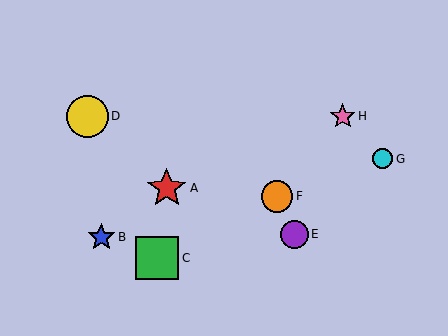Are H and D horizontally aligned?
Yes, both are at y≈116.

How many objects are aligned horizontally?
2 objects (D, H) are aligned horizontally.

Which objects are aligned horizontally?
Objects D, H are aligned horizontally.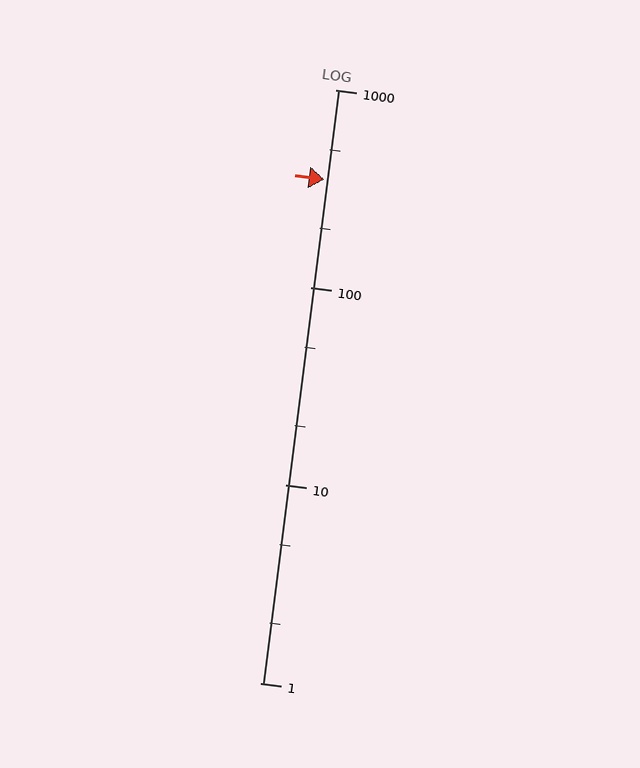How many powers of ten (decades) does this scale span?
The scale spans 3 decades, from 1 to 1000.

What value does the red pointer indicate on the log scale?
The pointer indicates approximately 350.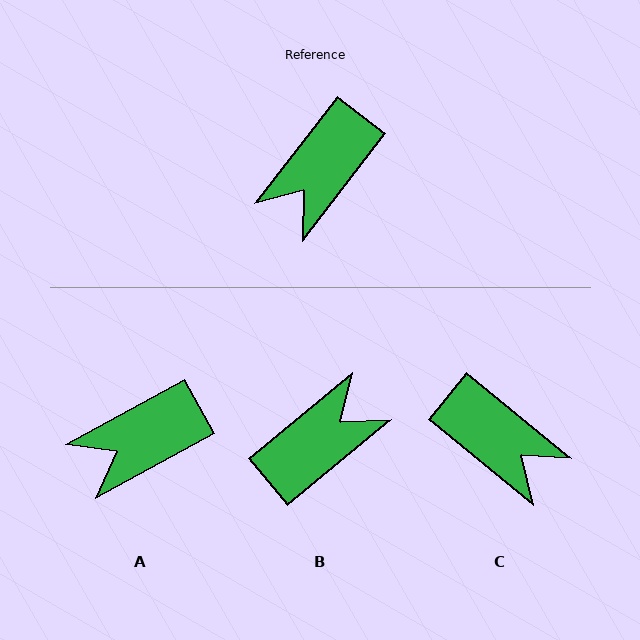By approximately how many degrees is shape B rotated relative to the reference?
Approximately 167 degrees counter-clockwise.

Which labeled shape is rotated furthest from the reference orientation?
B, about 167 degrees away.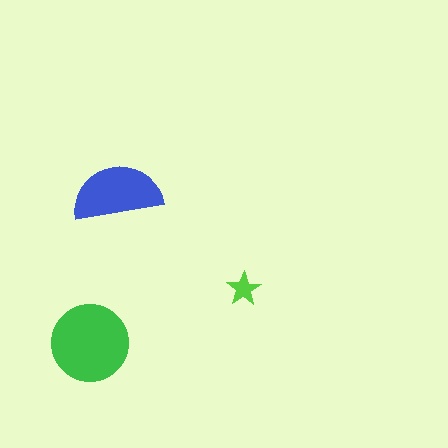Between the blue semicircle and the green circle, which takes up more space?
The green circle.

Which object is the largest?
The green circle.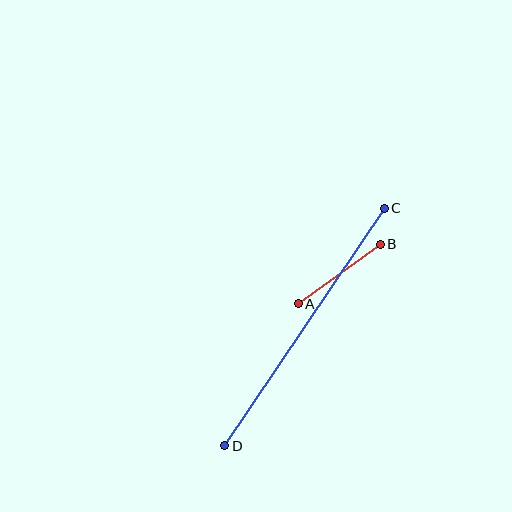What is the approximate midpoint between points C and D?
The midpoint is at approximately (305, 327) pixels.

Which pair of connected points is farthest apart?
Points C and D are farthest apart.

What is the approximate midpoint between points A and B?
The midpoint is at approximately (339, 274) pixels.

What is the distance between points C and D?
The distance is approximately 286 pixels.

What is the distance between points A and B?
The distance is approximately 101 pixels.